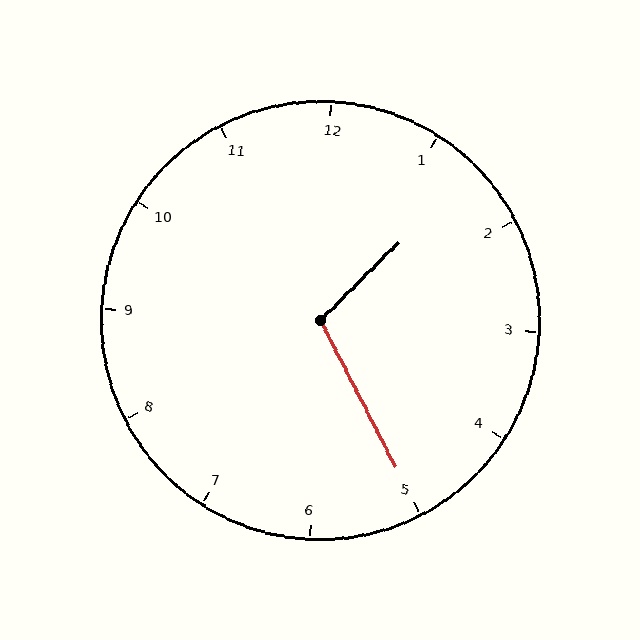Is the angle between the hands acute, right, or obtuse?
It is obtuse.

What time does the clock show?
1:25.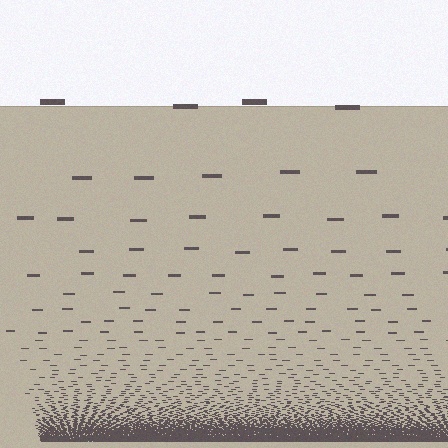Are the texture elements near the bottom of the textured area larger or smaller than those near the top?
Smaller. The gradient is inverted — elements near the bottom are smaller and denser.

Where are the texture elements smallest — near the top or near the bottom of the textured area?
Near the bottom.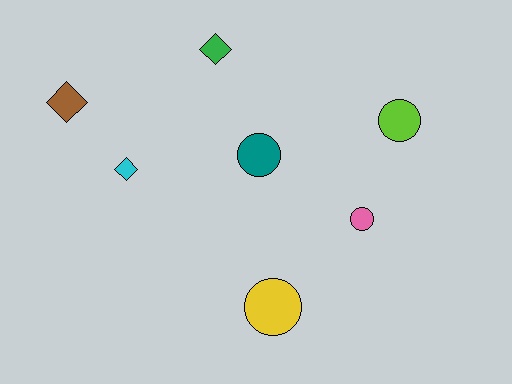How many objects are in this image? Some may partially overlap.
There are 7 objects.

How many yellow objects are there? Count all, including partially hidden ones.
There is 1 yellow object.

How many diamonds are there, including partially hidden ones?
There are 3 diamonds.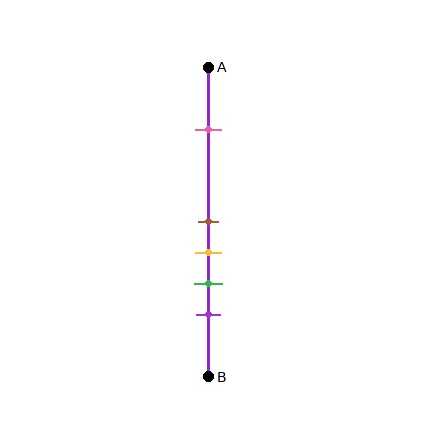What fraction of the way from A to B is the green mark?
The green mark is approximately 70% (0.7) of the way from A to B.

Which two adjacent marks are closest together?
The brown and yellow marks are the closest adjacent pair.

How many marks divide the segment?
There are 5 marks dividing the segment.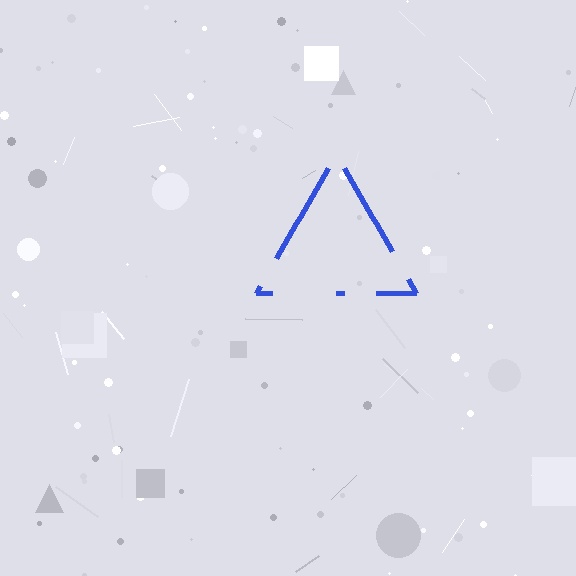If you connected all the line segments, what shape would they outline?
They would outline a triangle.